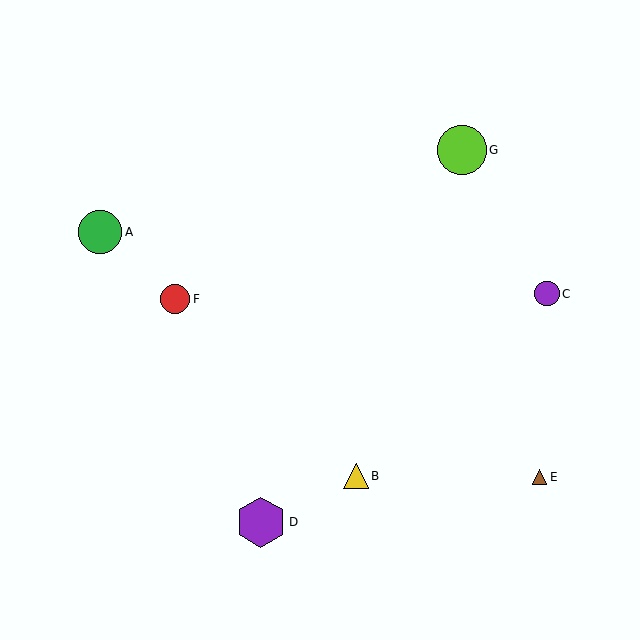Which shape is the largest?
The purple hexagon (labeled D) is the largest.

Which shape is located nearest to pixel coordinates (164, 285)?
The red circle (labeled F) at (175, 299) is nearest to that location.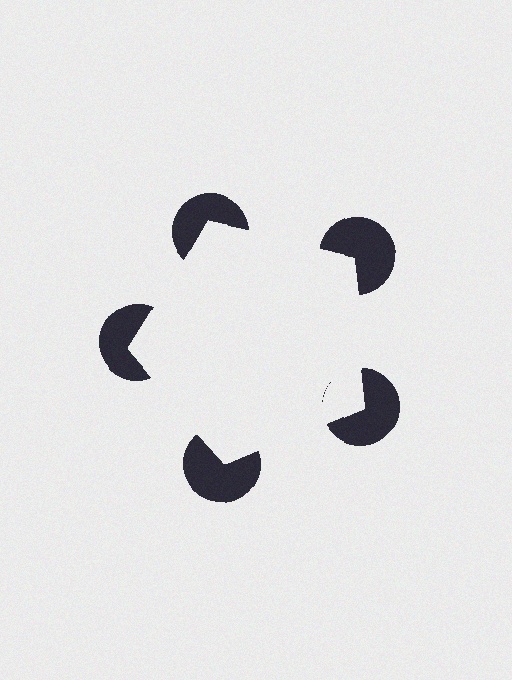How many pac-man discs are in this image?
There are 5 — one at each vertex of the illusory pentagon.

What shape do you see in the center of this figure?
An illusory pentagon — its edges are inferred from the aligned wedge cuts in the pac-man discs, not physically drawn.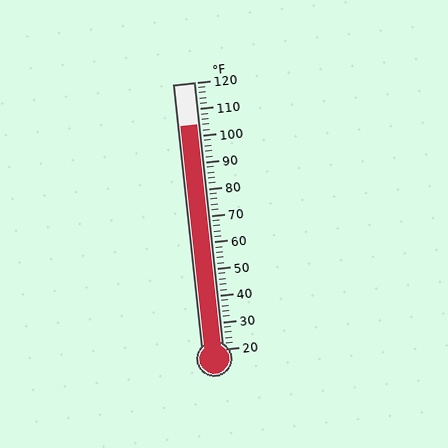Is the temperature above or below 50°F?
The temperature is above 50°F.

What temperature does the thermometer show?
The thermometer shows approximately 104°F.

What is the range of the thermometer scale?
The thermometer scale ranges from 20°F to 120°F.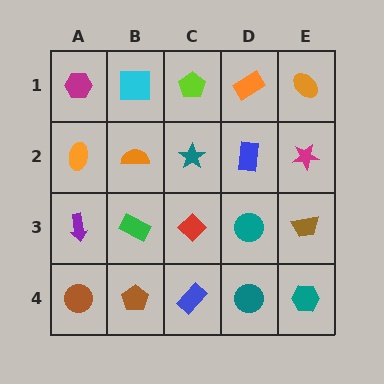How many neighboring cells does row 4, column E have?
2.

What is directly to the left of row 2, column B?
An orange ellipse.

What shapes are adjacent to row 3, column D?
A blue rectangle (row 2, column D), a teal circle (row 4, column D), a red diamond (row 3, column C), a brown trapezoid (row 3, column E).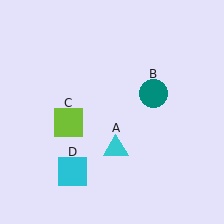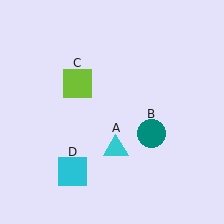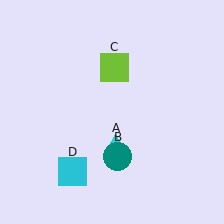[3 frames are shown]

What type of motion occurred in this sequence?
The teal circle (object B), lime square (object C) rotated clockwise around the center of the scene.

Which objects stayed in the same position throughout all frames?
Cyan triangle (object A) and cyan square (object D) remained stationary.